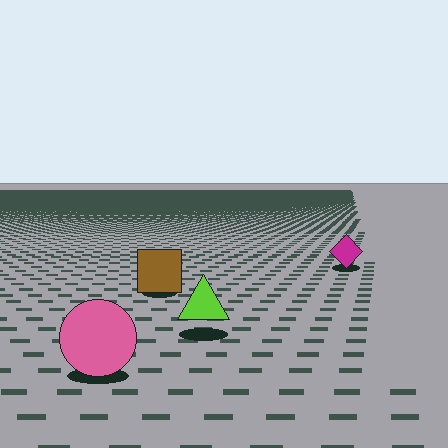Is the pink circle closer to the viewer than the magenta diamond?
Yes. The pink circle is closer — you can tell from the texture gradient: the ground texture is coarser near it.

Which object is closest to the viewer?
The pink circle is closest. The texture marks near it are larger and more spread out.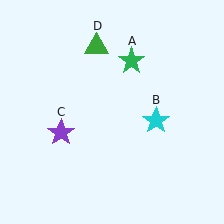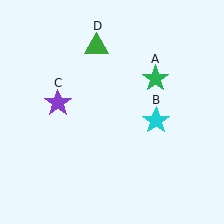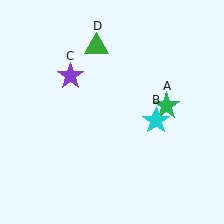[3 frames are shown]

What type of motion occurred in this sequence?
The green star (object A), purple star (object C) rotated clockwise around the center of the scene.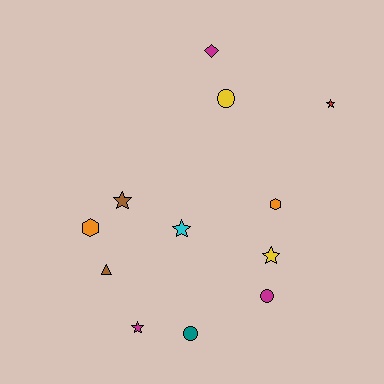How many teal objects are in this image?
There is 1 teal object.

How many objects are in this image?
There are 12 objects.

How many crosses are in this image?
There are no crosses.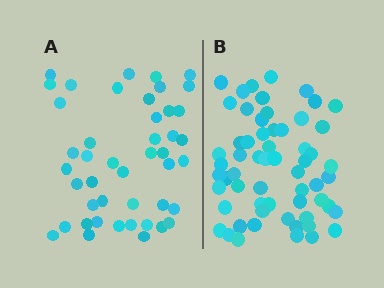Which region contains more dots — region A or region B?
Region B (the right region) has more dots.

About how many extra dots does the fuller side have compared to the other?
Region B has approximately 15 more dots than region A.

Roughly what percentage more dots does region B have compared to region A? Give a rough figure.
About 35% more.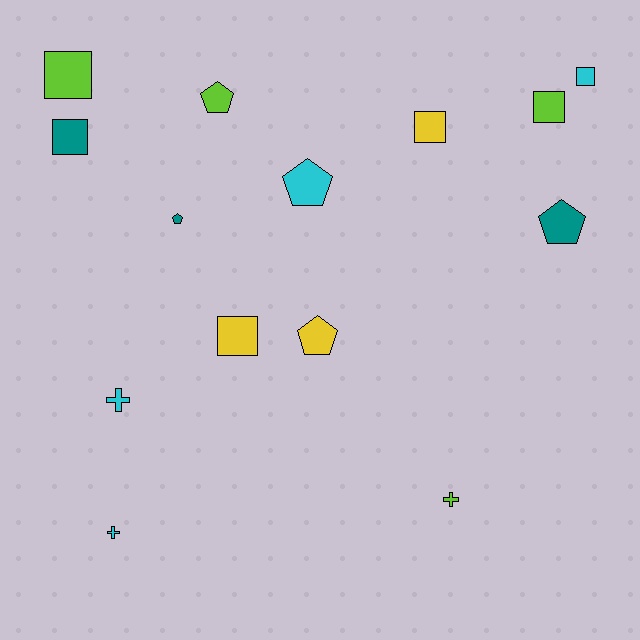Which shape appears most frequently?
Square, with 6 objects.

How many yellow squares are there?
There are 2 yellow squares.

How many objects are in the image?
There are 14 objects.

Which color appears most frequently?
Lime, with 4 objects.